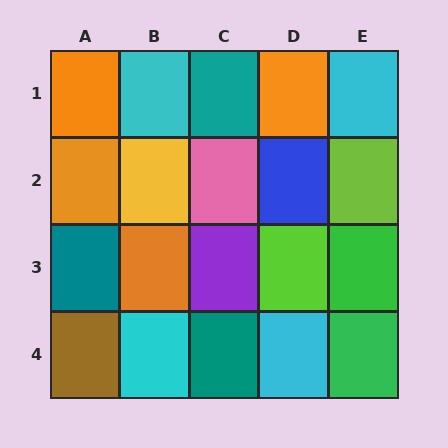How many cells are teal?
3 cells are teal.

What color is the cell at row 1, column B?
Cyan.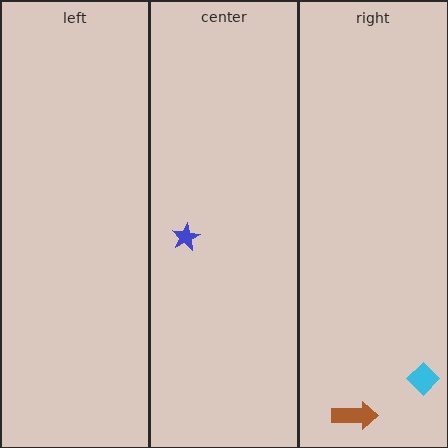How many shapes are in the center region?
1.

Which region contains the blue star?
The center region.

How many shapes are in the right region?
2.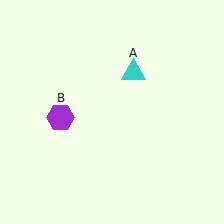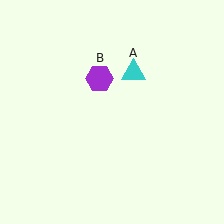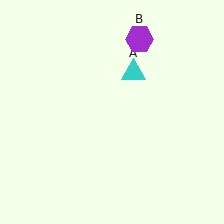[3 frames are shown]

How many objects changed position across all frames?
1 object changed position: purple hexagon (object B).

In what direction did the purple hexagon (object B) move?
The purple hexagon (object B) moved up and to the right.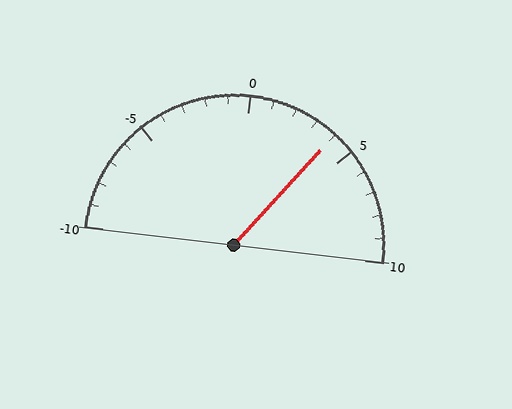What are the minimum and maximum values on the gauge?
The gauge ranges from -10 to 10.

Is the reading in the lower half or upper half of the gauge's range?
The reading is in the upper half of the range (-10 to 10).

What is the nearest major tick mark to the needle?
The nearest major tick mark is 5.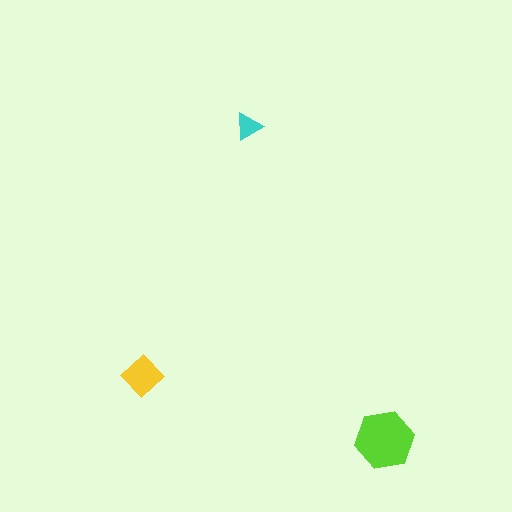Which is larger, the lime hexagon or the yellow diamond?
The lime hexagon.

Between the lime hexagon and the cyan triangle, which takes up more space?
The lime hexagon.